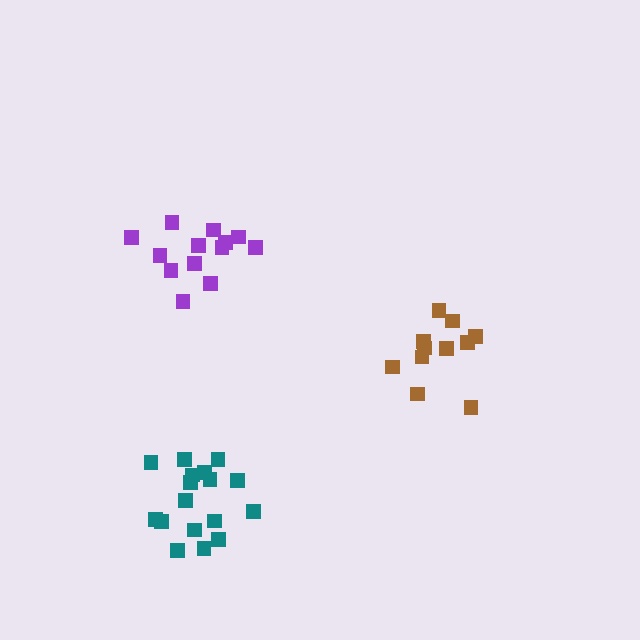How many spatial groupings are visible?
There are 3 spatial groupings.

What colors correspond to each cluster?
The clusters are colored: brown, teal, purple.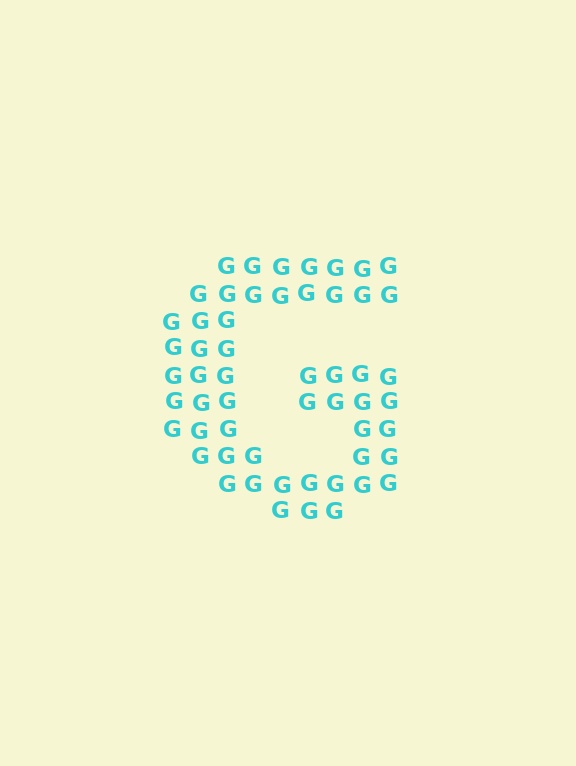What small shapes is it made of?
It is made of small letter G's.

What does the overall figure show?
The overall figure shows the letter G.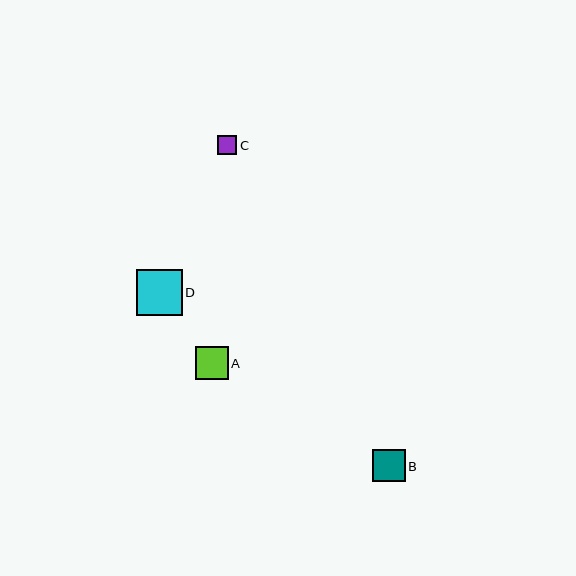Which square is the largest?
Square D is the largest with a size of approximately 46 pixels.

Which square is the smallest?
Square C is the smallest with a size of approximately 19 pixels.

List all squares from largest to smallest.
From largest to smallest: D, A, B, C.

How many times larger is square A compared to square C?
Square A is approximately 1.7 times the size of square C.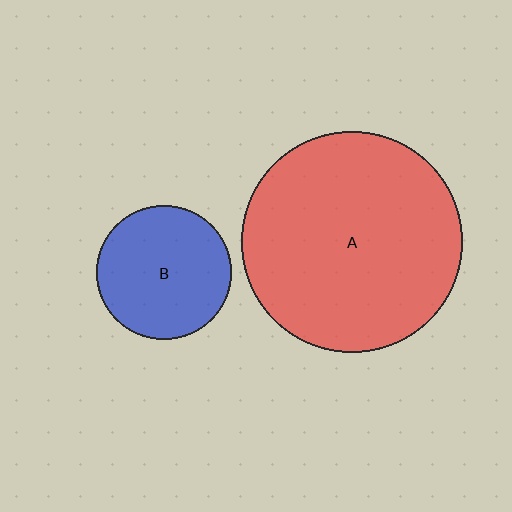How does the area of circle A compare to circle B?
Approximately 2.7 times.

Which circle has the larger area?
Circle A (red).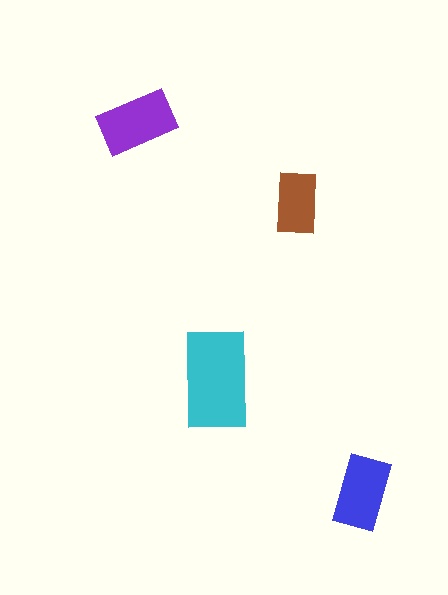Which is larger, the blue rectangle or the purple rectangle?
The purple one.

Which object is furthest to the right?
The blue rectangle is rightmost.